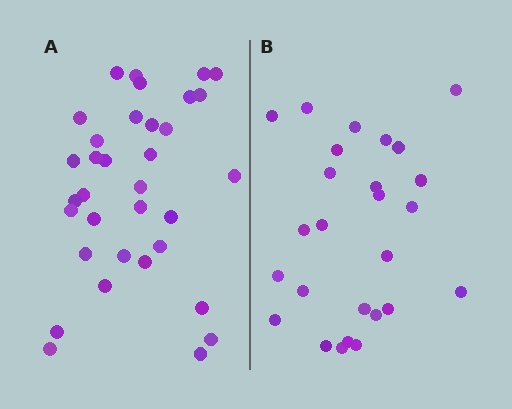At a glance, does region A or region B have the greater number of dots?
Region A (the left region) has more dots.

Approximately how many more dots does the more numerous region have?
Region A has roughly 8 or so more dots than region B.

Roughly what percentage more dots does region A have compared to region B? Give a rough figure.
About 30% more.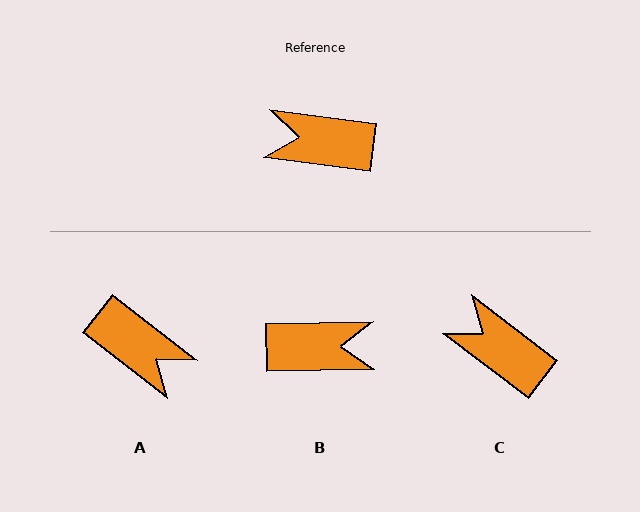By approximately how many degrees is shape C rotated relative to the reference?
Approximately 30 degrees clockwise.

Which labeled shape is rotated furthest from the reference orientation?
B, about 171 degrees away.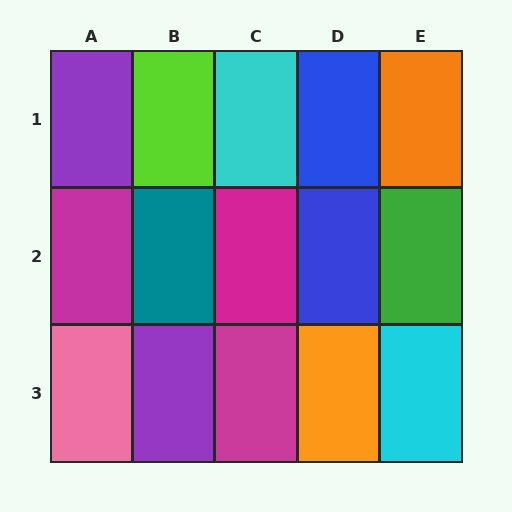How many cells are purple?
2 cells are purple.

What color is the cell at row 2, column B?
Teal.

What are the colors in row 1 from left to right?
Purple, lime, cyan, blue, orange.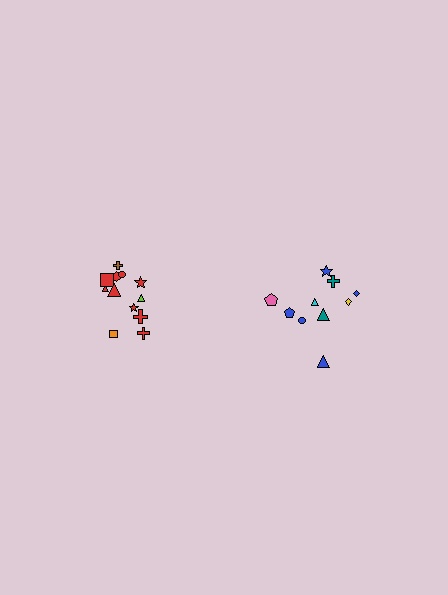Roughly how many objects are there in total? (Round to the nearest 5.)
Roughly 20 objects in total.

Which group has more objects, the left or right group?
The left group.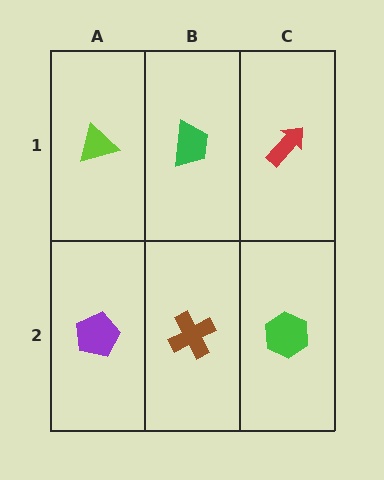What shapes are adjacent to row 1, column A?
A purple pentagon (row 2, column A), a green trapezoid (row 1, column B).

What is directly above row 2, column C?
A red arrow.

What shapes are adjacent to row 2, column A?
A lime triangle (row 1, column A), a brown cross (row 2, column B).